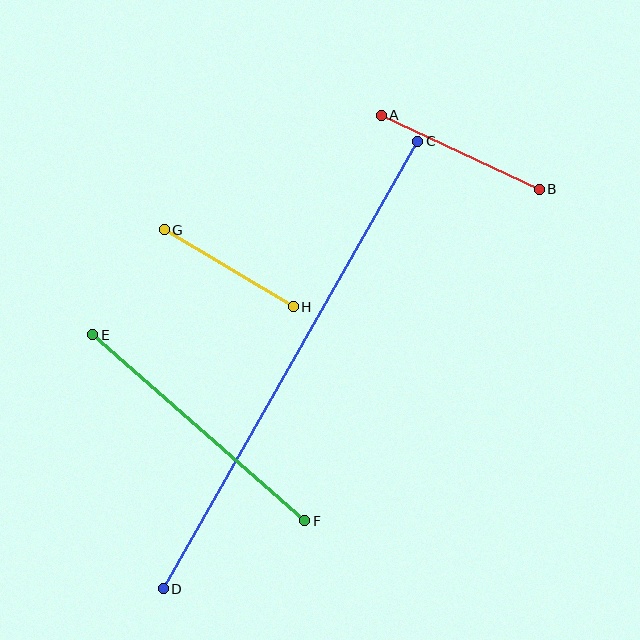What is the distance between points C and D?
The distance is approximately 515 pixels.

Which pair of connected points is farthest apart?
Points C and D are farthest apart.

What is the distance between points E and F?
The distance is approximately 282 pixels.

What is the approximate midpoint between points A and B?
The midpoint is at approximately (460, 152) pixels.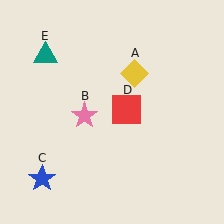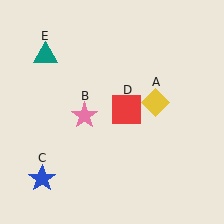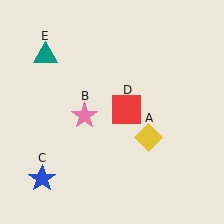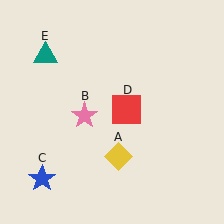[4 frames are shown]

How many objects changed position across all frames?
1 object changed position: yellow diamond (object A).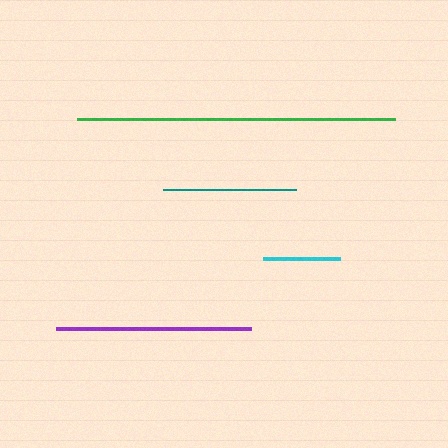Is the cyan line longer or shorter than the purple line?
The purple line is longer than the cyan line.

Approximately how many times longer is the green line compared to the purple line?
The green line is approximately 1.6 times the length of the purple line.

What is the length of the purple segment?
The purple segment is approximately 195 pixels long.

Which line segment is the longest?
The green line is the longest at approximately 318 pixels.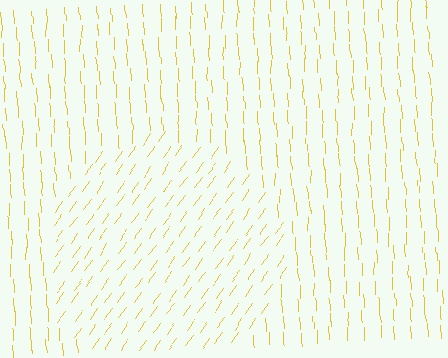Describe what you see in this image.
The image is filled with small yellow line segments. A circle region in the image has lines oriented differently from the surrounding lines, creating a visible texture boundary.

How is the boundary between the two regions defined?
The boundary is defined purely by a change in line orientation (approximately 37 degrees difference). All lines are the same color and thickness.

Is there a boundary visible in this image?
Yes, there is a texture boundary formed by a change in line orientation.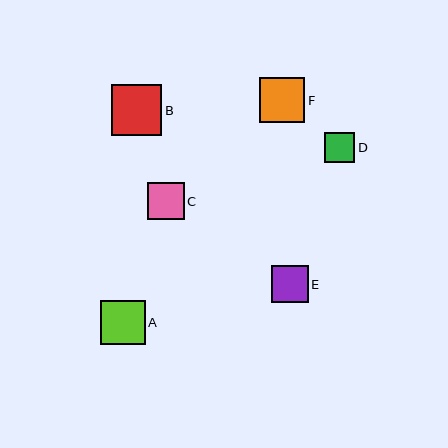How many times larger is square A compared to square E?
Square A is approximately 1.2 times the size of square E.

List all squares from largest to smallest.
From largest to smallest: B, F, A, E, C, D.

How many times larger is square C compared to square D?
Square C is approximately 1.2 times the size of square D.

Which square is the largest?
Square B is the largest with a size of approximately 51 pixels.